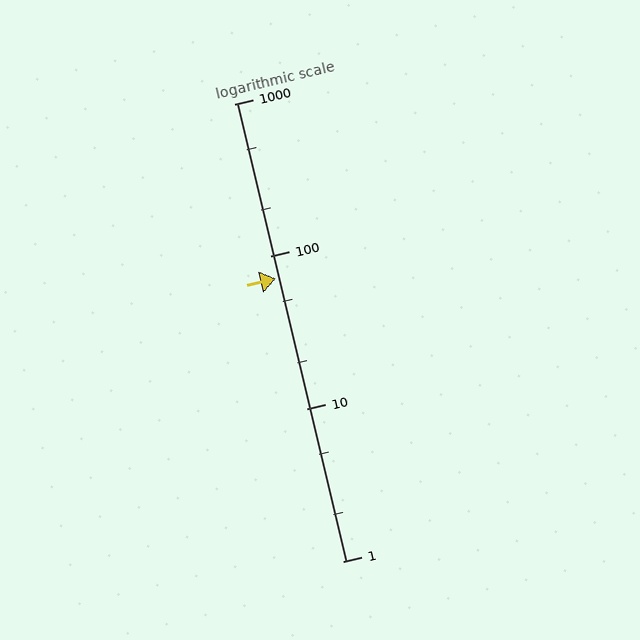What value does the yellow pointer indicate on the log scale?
The pointer indicates approximately 72.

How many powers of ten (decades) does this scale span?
The scale spans 3 decades, from 1 to 1000.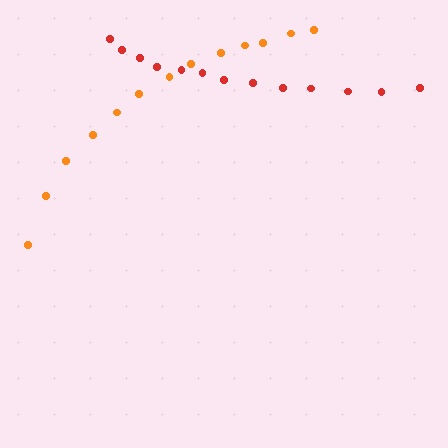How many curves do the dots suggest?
There are 2 distinct paths.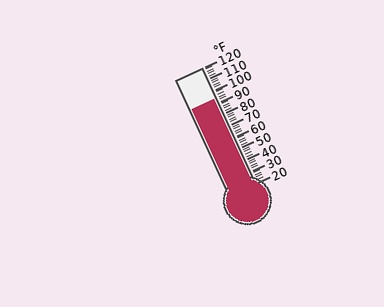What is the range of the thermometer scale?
The thermometer scale ranges from 20°F to 120°F.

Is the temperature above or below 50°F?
The temperature is above 50°F.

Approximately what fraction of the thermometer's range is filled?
The thermometer is filled to approximately 75% of its range.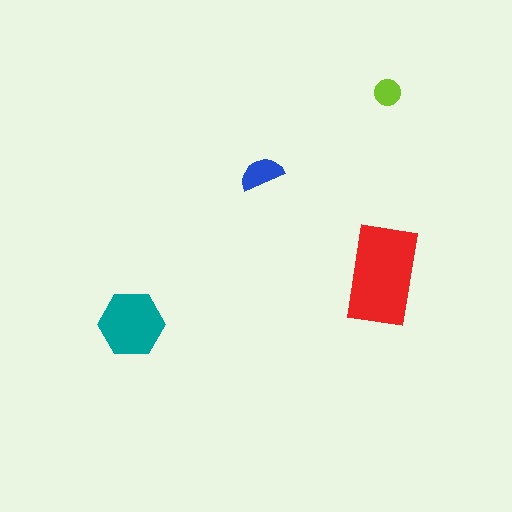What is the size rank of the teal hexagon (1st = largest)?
2nd.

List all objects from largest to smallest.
The red rectangle, the teal hexagon, the blue semicircle, the lime circle.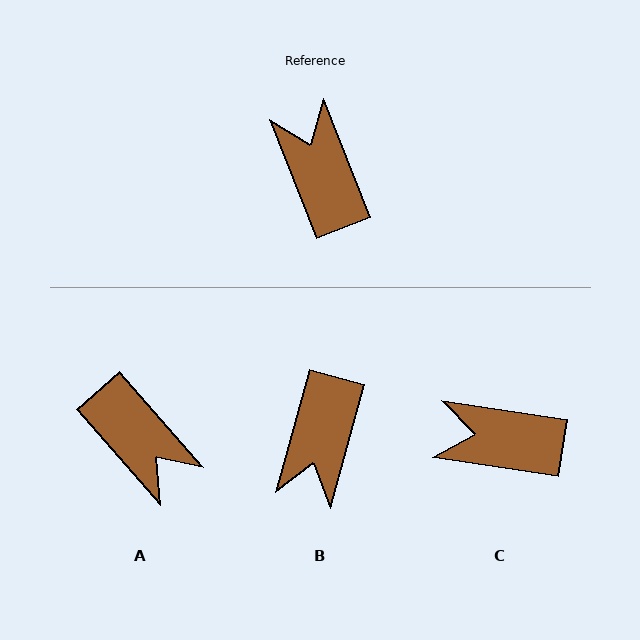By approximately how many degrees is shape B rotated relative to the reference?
Approximately 143 degrees counter-clockwise.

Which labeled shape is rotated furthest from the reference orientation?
A, about 160 degrees away.